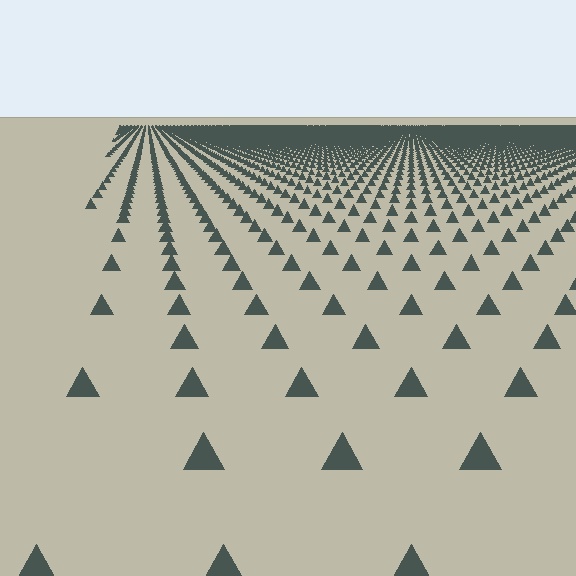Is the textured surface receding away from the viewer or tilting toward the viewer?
The surface is receding away from the viewer. Texture elements get smaller and denser toward the top.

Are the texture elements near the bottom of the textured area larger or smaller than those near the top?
Larger. Near the bottom, elements are closer to the viewer and appear at a bigger on-screen size.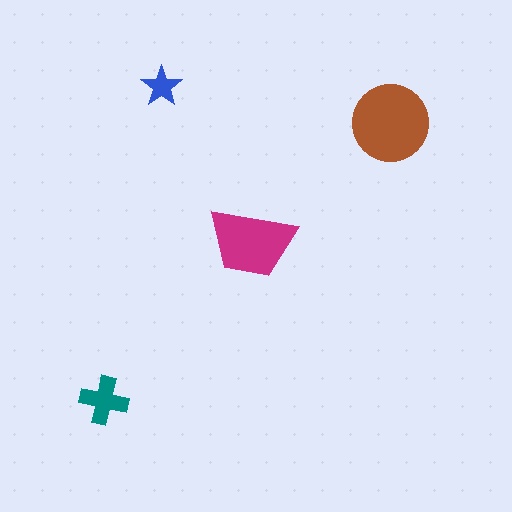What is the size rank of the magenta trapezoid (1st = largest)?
2nd.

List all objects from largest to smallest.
The brown circle, the magenta trapezoid, the teal cross, the blue star.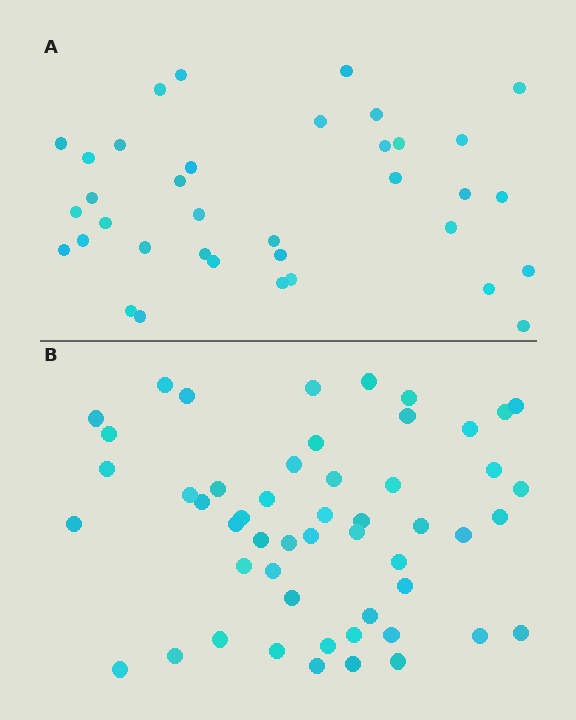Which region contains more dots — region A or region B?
Region B (the bottom region) has more dots.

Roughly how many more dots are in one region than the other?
Region B has approximately 15 more dots than region A.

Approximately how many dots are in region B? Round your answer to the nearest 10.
About 50 dots. (The exact count is 52, which rounds to 50.)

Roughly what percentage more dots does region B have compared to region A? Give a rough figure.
About 45% more.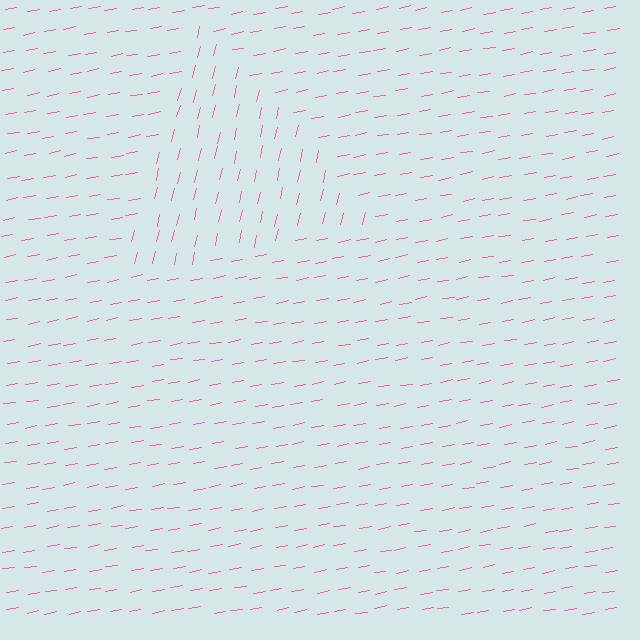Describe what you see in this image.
The image is filled with small pink line segments. A triangle region in the image has lines oriented differently from the surrounding lines, creating a visible texture boundary.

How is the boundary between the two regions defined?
The boundary is defined purely by a change in line orientation (approximately 66 degrees difference). All lines are the same color and thickness.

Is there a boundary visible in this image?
Yes, there is a texture boundary formed by a change in line orientation.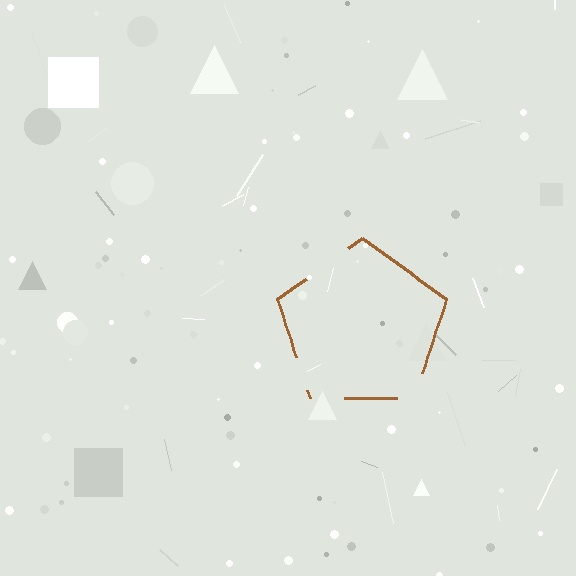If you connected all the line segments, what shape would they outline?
They would outline a pentagon.